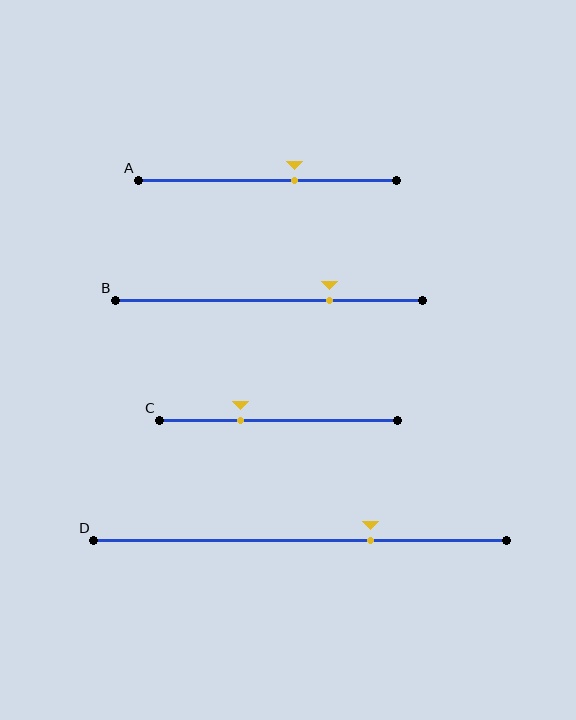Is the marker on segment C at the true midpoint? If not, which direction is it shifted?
No, the marker on segment C is shifted to the left by about 16% of the segment length.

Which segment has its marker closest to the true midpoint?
Segment A has its marker closest to the true midpoint.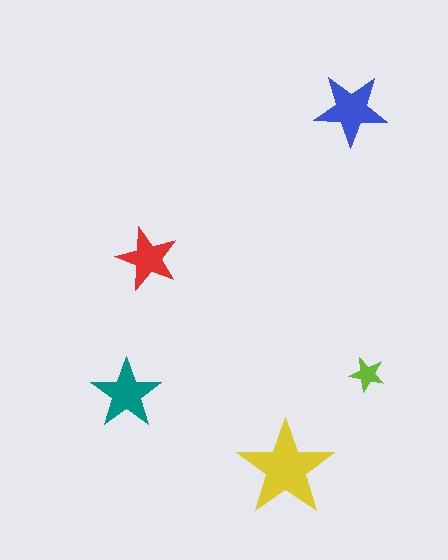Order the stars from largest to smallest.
the yellow one, the blue one, the teal one, the red one, the lime one.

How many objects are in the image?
There are 5 objects in the image.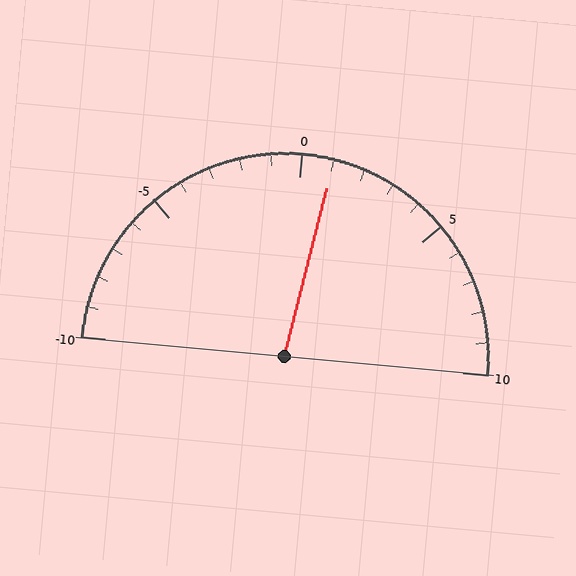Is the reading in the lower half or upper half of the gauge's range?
The reading is in the upper half of the range (-10 to 10).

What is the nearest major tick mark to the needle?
The nearest major tick mark is 0.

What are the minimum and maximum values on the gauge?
The gauge ranges from -10 to 10.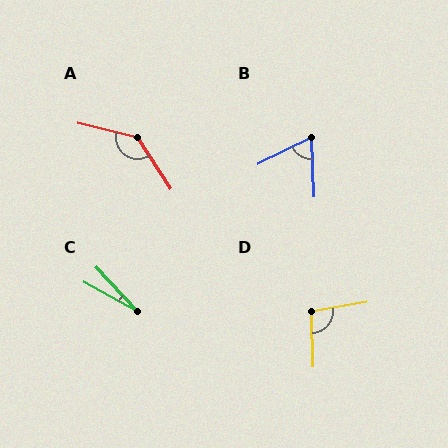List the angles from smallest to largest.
C (18°), B (66°), D (98°), A (137°).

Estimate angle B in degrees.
Approximately 66 degrees.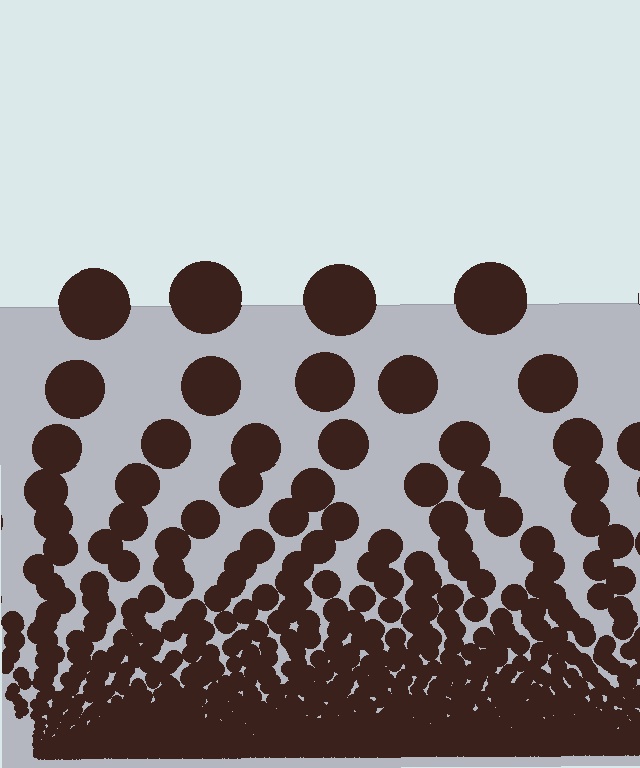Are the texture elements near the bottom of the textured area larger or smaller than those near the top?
Smaller. The gradient is inverted — elements near the bottom are smaller and denser.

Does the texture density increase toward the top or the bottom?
Density increases toward the bottom.